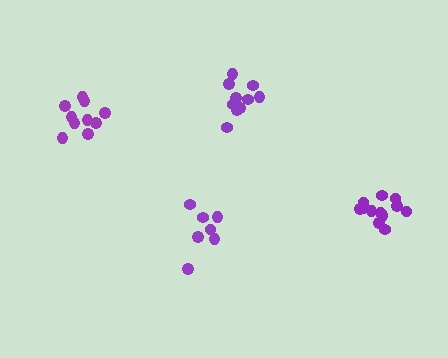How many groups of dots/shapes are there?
There are 4 groups.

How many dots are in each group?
Group 1: 7 dots, Group 2: 13 dots, Group 3: 10 dots, Group 4: 10 dots (40 total).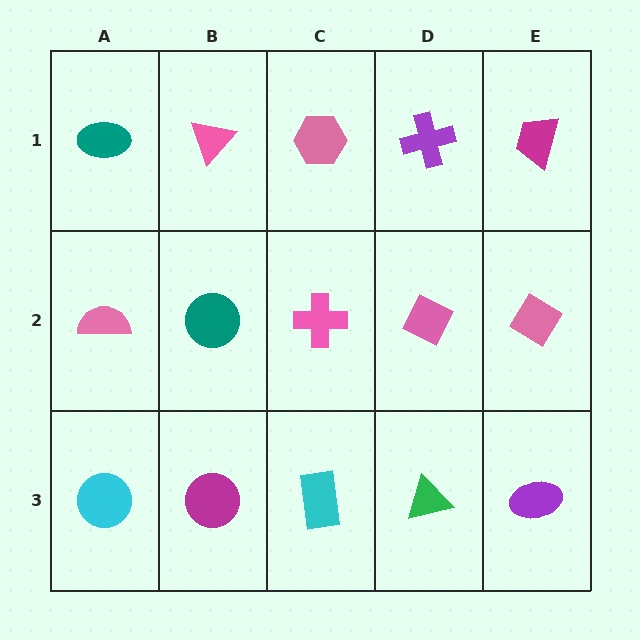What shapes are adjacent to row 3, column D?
A pink diamond (row 2, column D), a cyan rectangle (row 3, column C), a purple ellipse (row 3, column E).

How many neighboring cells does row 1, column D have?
3.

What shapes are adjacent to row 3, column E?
A pink diamond (row 2, column E), a green triangle (row 3, column D).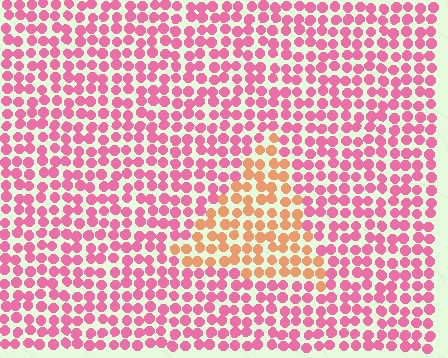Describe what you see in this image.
The image is filled with small pink elements in a uniform arrangement. A triangle-shaped region is visible where the elements are tinted to a slightly different hue, forming a subtle color boundary.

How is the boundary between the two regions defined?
The boundary is defined purely by a slight shift in hue (about 48 degrees). Spacing, size, and orientation are identical on both sides.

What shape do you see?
I see a triangle.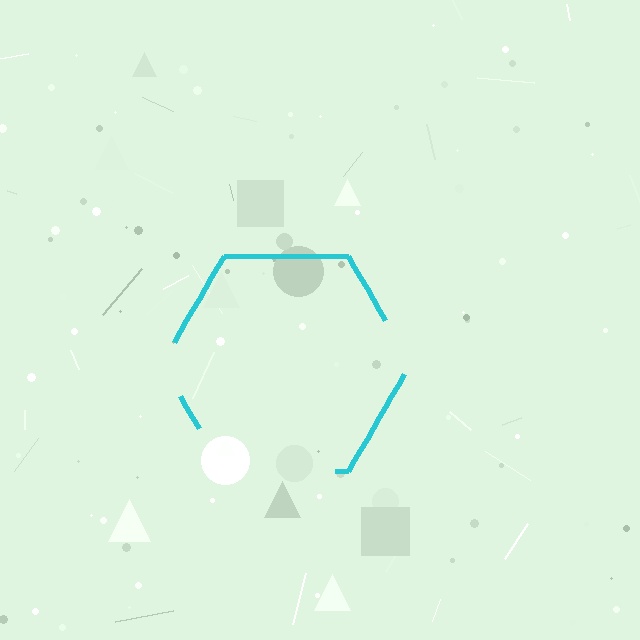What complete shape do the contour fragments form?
The contour fragments form a hexagon.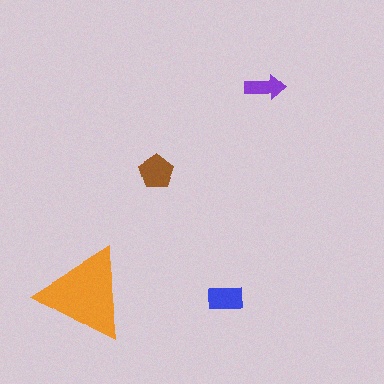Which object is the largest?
The orange triangle.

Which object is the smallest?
The purple arrow.